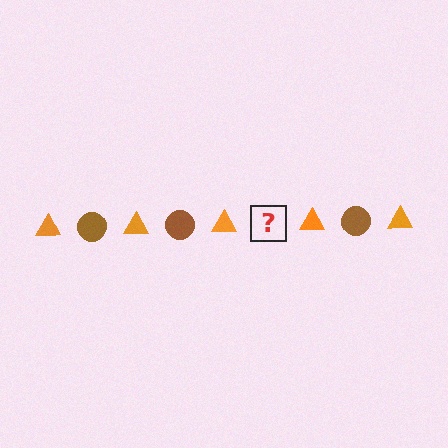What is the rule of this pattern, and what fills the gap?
The rule is that the pattern alternates between orange triangle and brown circle. The gap should be filled with a brown circle.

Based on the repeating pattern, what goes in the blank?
The blank should be a brown circle.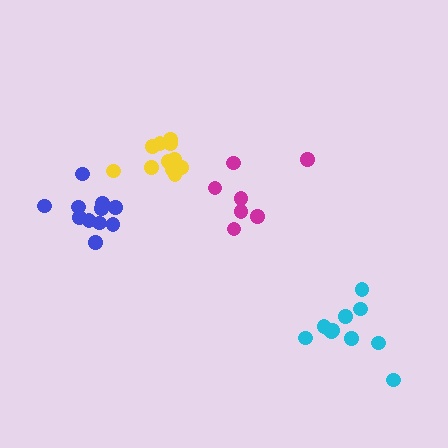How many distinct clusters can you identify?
There are 4 distinct clusters.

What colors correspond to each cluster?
The clusters are colored: cyan, magenta, yellow, blue.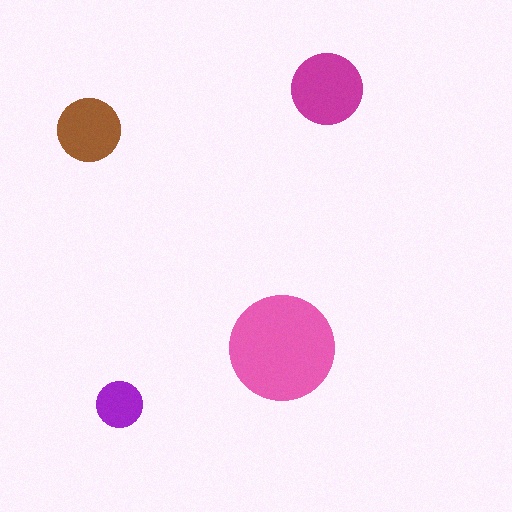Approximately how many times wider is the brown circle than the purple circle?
About 1.5 times wider.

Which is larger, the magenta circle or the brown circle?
The magenta one.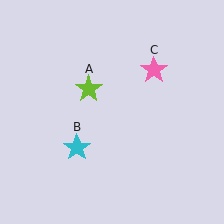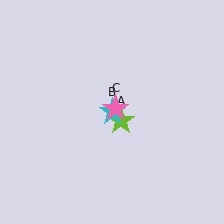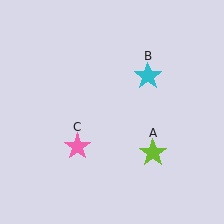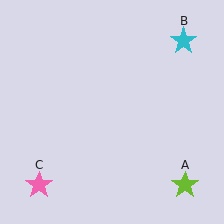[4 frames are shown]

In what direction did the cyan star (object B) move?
The cyan star (object B) moved up and to the right.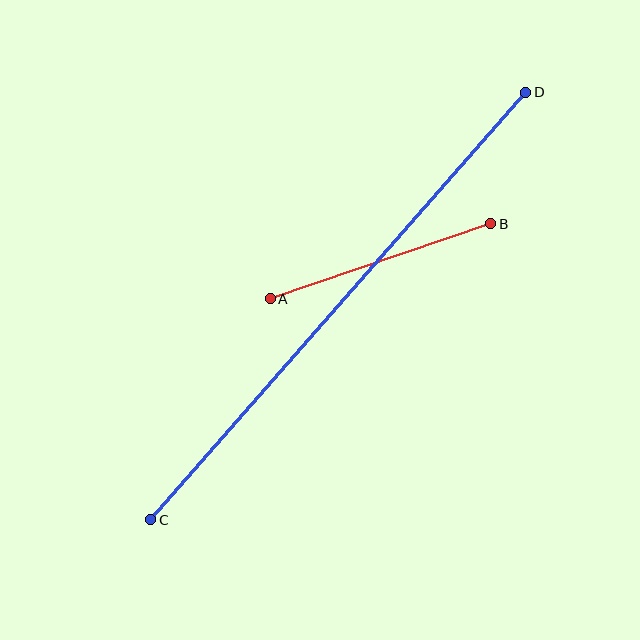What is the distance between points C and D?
The distance is approximately 569 pixels.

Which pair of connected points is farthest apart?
Points C and D are farthest apart.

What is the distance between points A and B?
The distance is approximately 233 pixels.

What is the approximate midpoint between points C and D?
The midpoint is at approximately (338, 306) pixels.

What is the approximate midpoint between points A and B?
The midpoint is at approximately (381, 261) pixels.